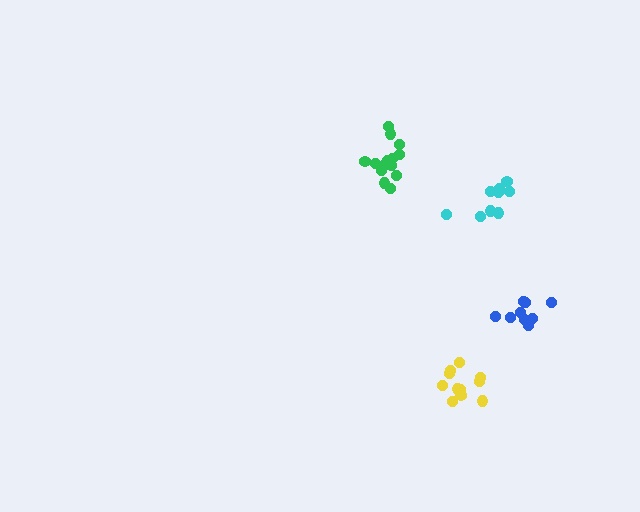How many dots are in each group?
Group 1: 9 dots, Group 2: 14 dots, Group 3: 9 dots, Group 4: 11 dots (43 total).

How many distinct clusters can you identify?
There are 4 distinct clusters.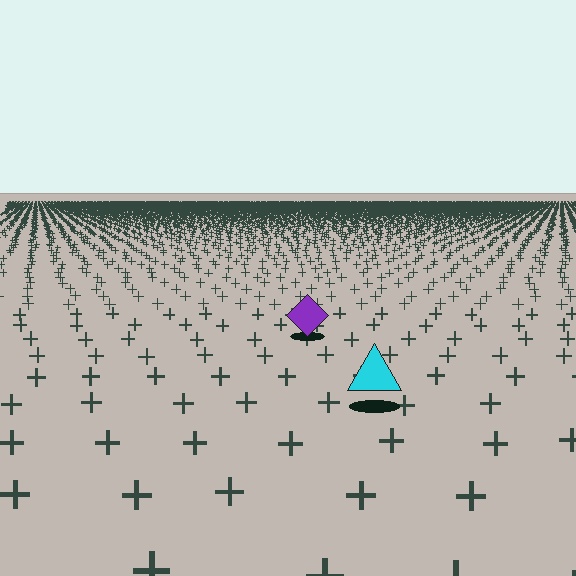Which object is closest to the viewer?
The cyan triangle is closest. The texture marks near it are larger and more spread out.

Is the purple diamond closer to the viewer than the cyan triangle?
No. The cyan triangle is closer — you can tell from the texture gradient: the ground texture is coarser near it.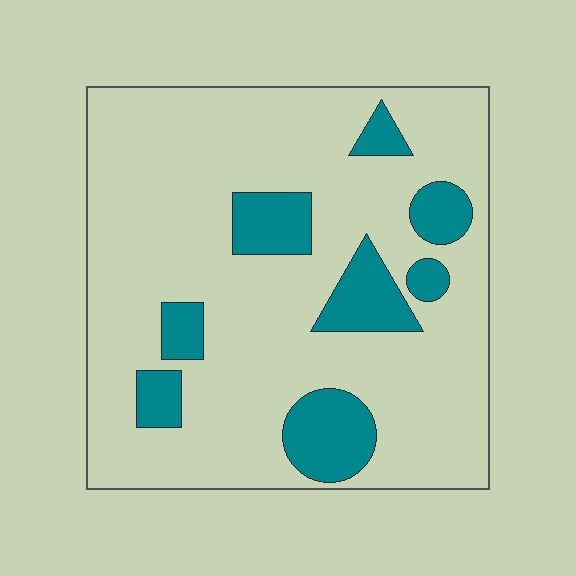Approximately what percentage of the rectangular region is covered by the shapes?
Approximately 20%.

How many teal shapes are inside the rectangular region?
8.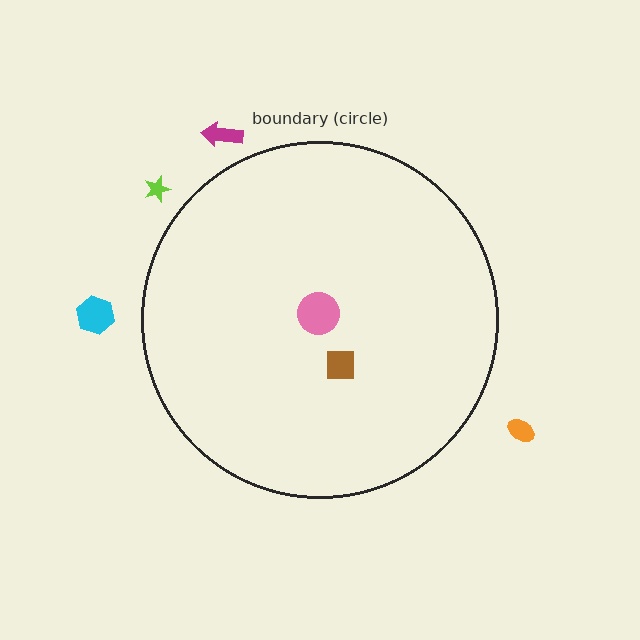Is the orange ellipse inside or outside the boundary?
Outside.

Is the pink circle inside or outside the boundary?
Inside.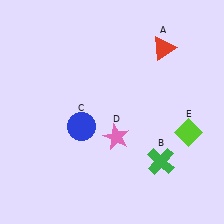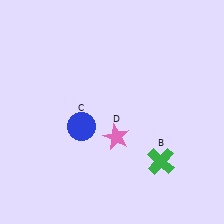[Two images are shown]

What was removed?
The lime diamond (E), the red triangle (A) were removed in Image 2.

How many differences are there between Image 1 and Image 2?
There are 2 differences between the two images.